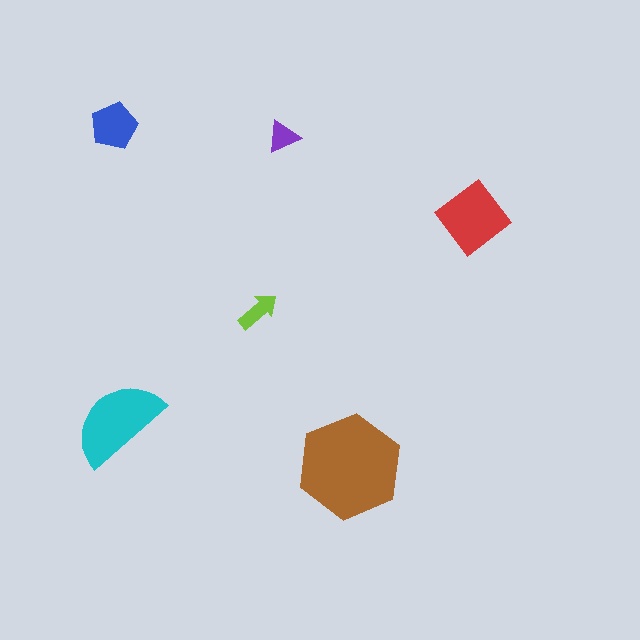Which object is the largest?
The brown hexagon.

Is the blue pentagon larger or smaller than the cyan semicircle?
Smaller.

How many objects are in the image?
There are 6 objects in the image.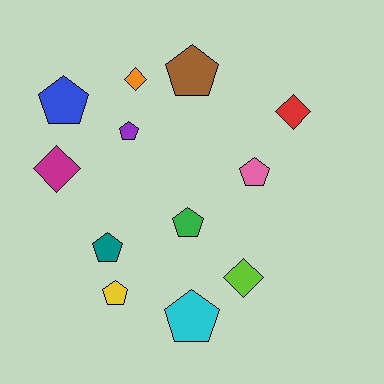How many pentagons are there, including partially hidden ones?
There are 8 pentagons.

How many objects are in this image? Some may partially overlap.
There are 12 objects.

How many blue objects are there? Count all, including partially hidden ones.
There is 1 blue object.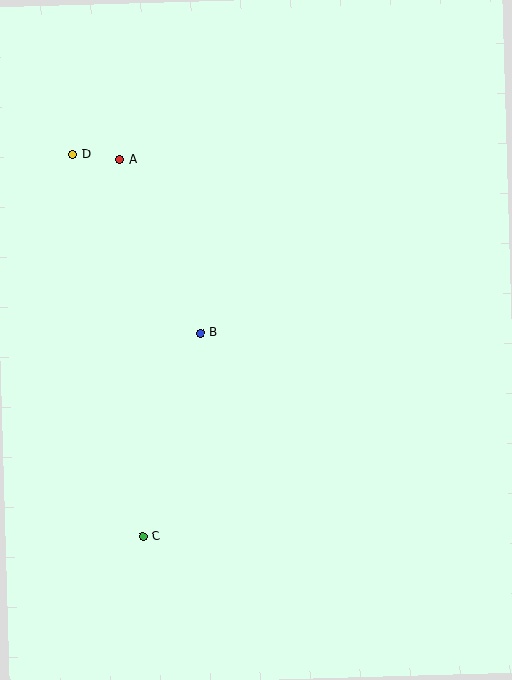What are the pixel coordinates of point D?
Point D is at (72, 154).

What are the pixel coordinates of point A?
Point A is at (119, 160).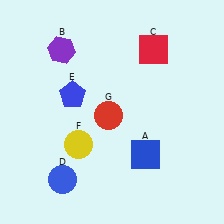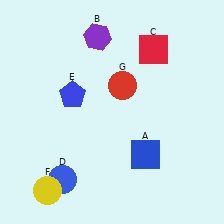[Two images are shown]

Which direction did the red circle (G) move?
The red circle (G) moved up.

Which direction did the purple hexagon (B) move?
The purple hexagon (B) moved right.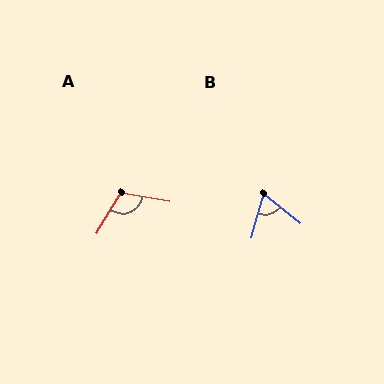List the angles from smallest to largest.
B (67°), A (112°).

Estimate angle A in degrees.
Approximately 112 degrees.